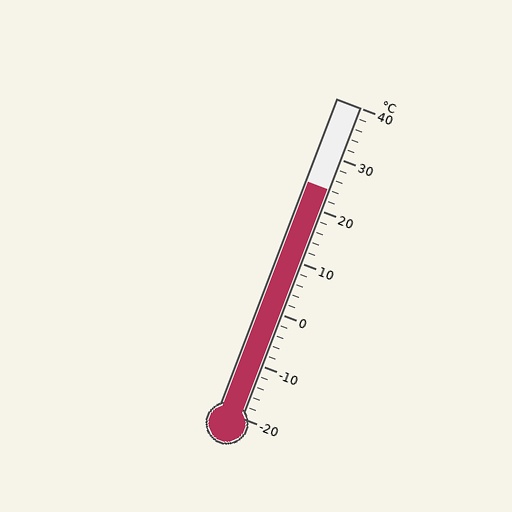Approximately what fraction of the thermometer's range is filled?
The thermometer is filled to approximately 75% of its range.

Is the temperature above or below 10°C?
The temperature is above 10°C.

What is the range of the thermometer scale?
The thermometer scale ranges from -20°C to 40°C.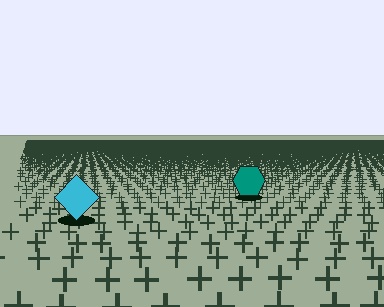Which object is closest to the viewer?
The cyan diamond is closest. The texture marks near it are larger and more spread out.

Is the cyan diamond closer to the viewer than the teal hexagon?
Yes. The cyan diamond is closer — you can tell from the texture gradient: the ground texture is coarser near it.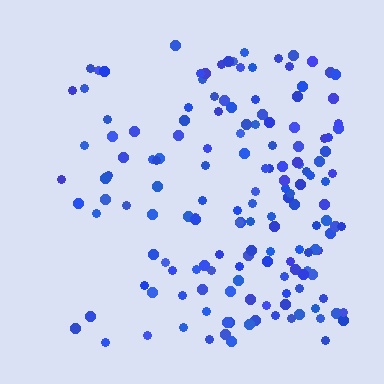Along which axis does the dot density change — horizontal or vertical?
Horizontal.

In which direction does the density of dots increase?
From left to right, with the right side densest.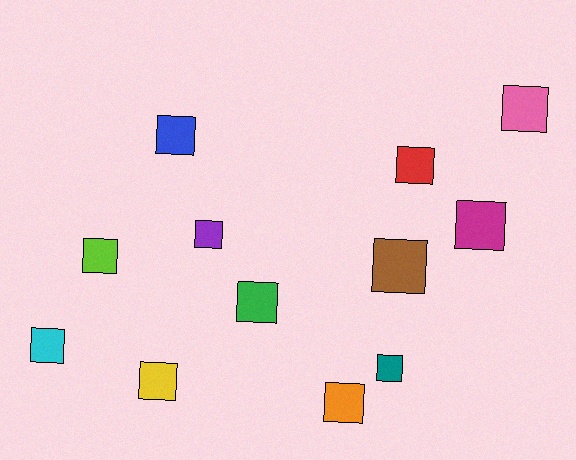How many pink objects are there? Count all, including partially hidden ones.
There is 1 pink object.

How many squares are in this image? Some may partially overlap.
There are 12 squares.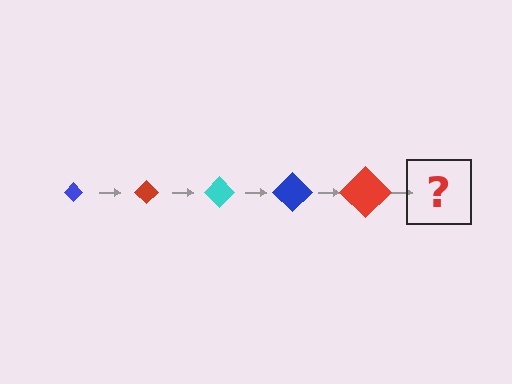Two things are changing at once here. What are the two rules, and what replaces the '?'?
The two rules are that the diamond grows larger each step and the color cycles through blue, red, and cyan. The '?' should be a cyan diamond, larger than the previous one.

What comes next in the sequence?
The next element should be a cyan diamond, larger than the previous one.